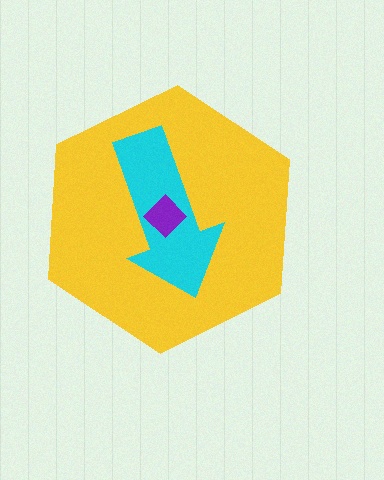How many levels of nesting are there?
3.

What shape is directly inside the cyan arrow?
The purple diamond.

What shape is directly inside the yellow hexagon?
The cyan arrow.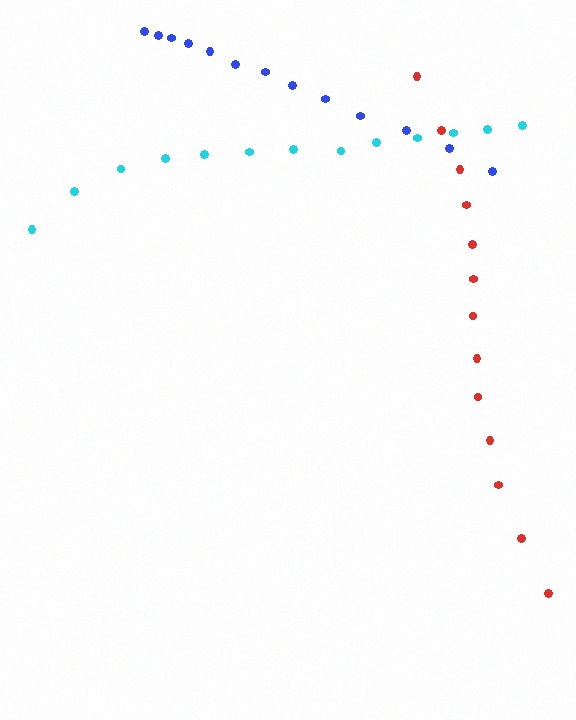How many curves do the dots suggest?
There are 3 distinct paths.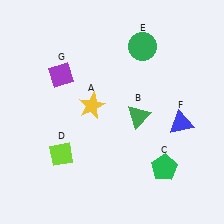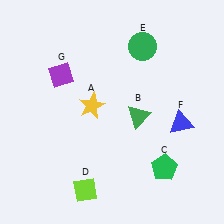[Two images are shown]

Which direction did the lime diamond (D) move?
The lime diamond (D) moved down.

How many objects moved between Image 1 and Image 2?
1 object moved between the two images.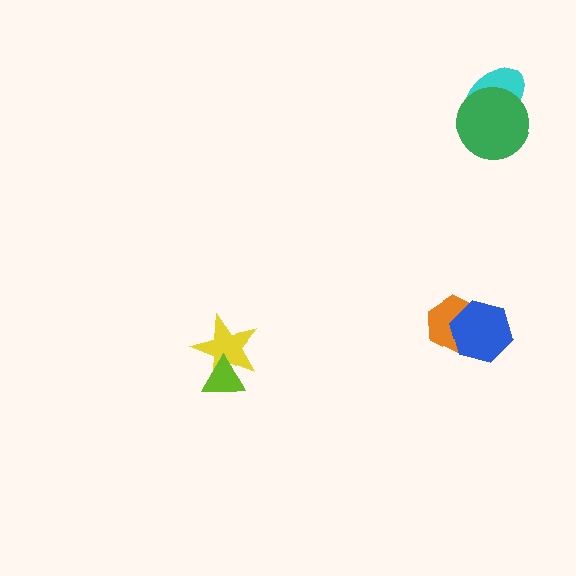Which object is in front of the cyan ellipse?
The green circle is in front of the cyan ellipse.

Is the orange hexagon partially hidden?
Yes, it is partially covered by another shape.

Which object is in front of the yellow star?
The lime triangle is in front of the yellow star.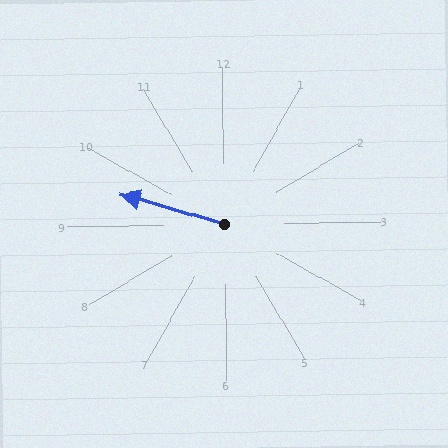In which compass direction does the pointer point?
West.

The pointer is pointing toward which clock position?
Roughly 10 o'clock.